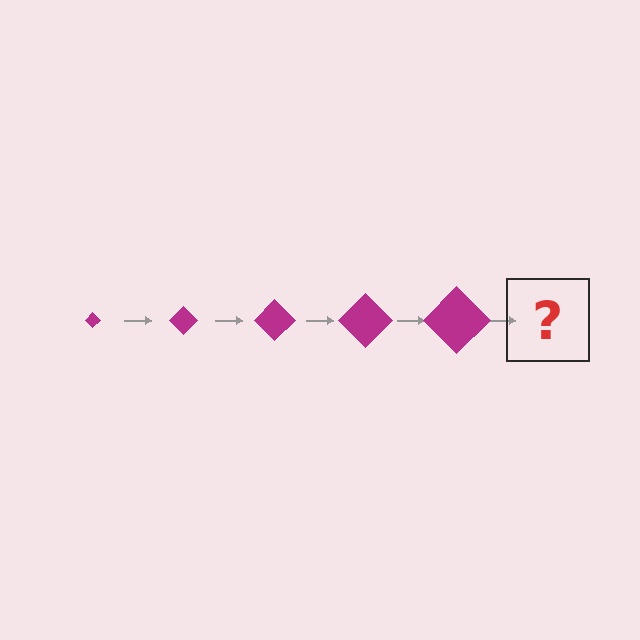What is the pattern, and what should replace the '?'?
The pattern is that the diamond gets progressively larger each step. The '?' should be a magenta diamond, larger than the previous one.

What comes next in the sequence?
The next element should be a magenta diamond, larger than the previous one.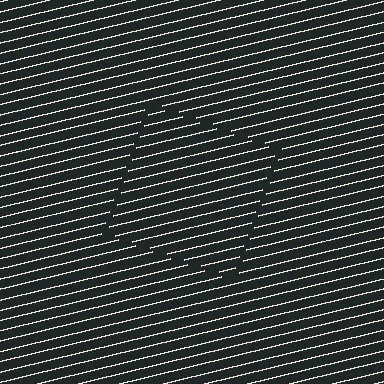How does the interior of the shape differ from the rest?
The interior of the shape contains the same grating, shifted by half a period — the contour is defined by the phase discontinuity where line-ends from the inner and outer gratings abut.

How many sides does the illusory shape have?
4 sides — the line-ends trace a square.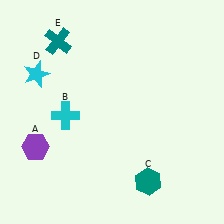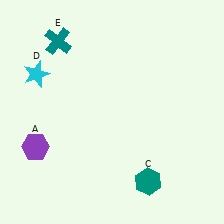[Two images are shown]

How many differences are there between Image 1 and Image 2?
There is 1 difference between the two images.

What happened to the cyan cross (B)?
The cyan cross (B) was removed in Image 2. It was in the bottom-left area of Image 1.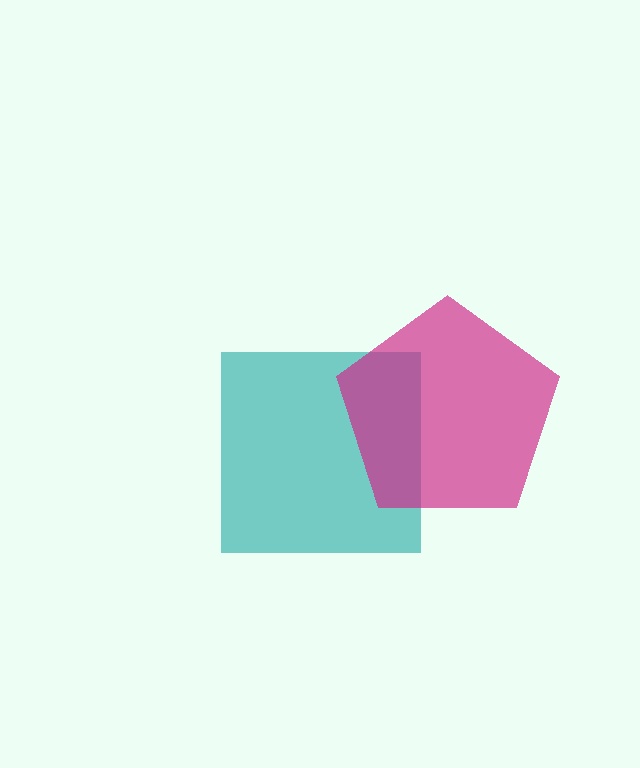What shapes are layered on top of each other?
The layered shapes are: a teal square, a magenta pentagon.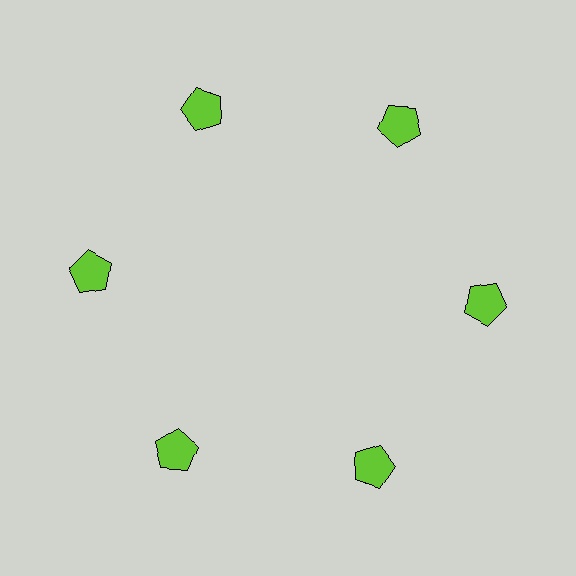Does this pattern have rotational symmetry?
Yes, this pattern has 6-fold rotational symmetry. It looks the same after rotating 60 degrees around the center.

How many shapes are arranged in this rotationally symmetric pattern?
There are 6 shapes, arranged in 6 groups of 1.